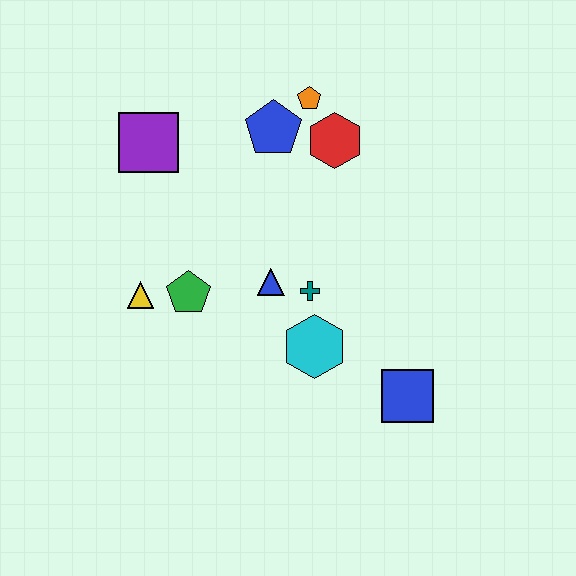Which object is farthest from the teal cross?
The purple square is farthest from the teal cross.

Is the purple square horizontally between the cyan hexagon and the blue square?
No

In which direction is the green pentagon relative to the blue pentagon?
The green pentagon is below the blue pentagon.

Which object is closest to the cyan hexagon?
The teal cross is closest to the cyan hexagon.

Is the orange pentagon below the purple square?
No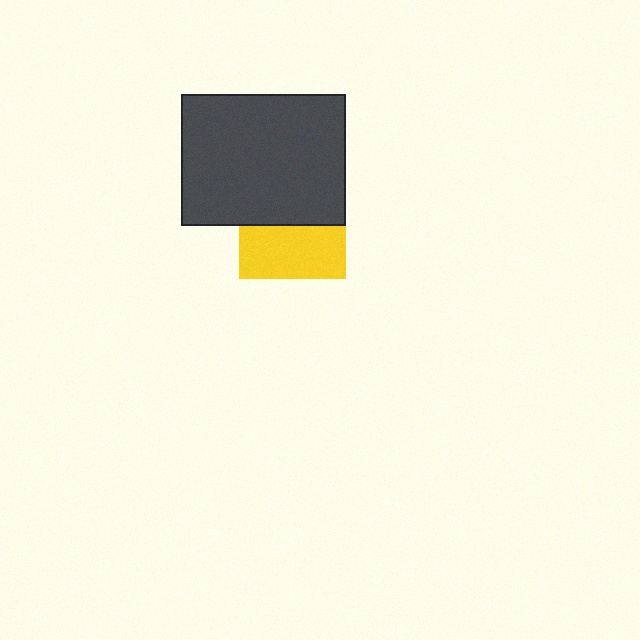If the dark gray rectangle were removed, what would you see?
You would see the complete yellow square.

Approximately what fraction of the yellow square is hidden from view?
Roughly 50% of the yellow square is hidden behind the dark gray rectangle.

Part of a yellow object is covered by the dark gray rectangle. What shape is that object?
It is a square.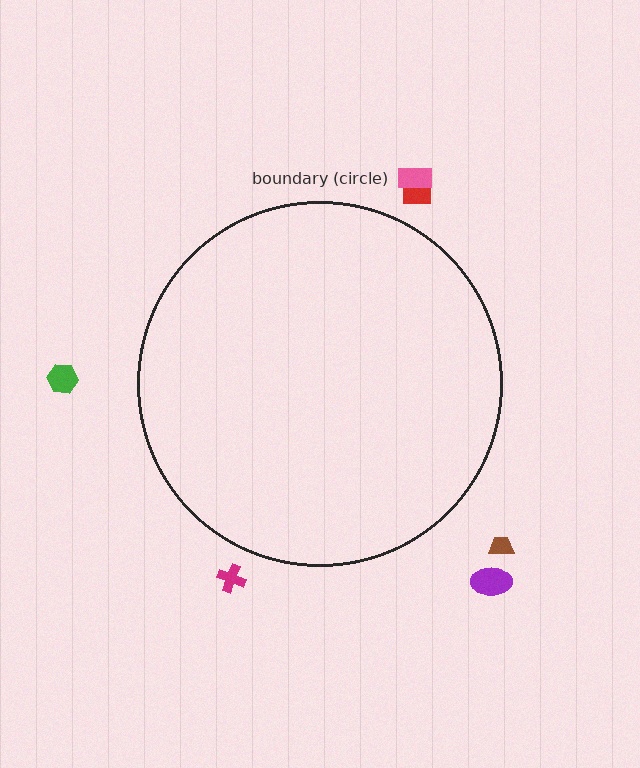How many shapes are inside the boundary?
0 inside, 6 outside.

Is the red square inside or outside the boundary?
Outside.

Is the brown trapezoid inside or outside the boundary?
Outside.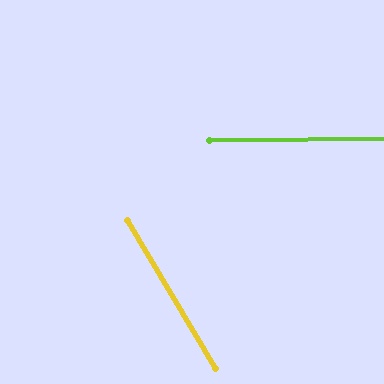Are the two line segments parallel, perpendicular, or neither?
Neither parallel nor perpendicular — they differ by about 60°.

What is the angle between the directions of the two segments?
Approximately 60 degrees.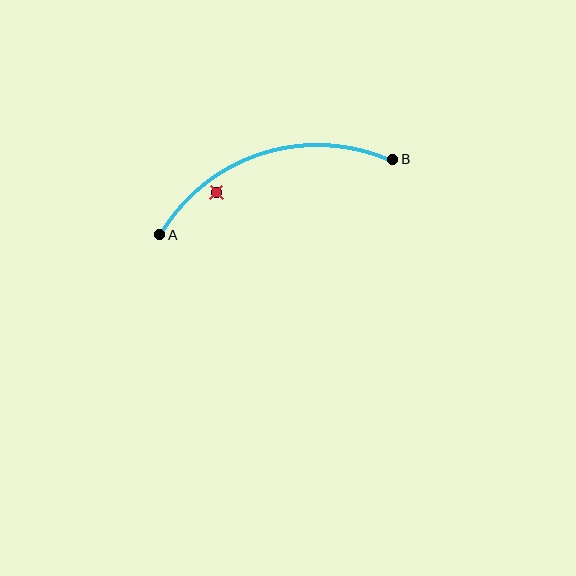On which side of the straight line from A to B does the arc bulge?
The arc bulges above the straight line connecting A and B.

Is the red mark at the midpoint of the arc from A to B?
No — the red mark does not lie on the arc at all. It sits slightly inside the curve.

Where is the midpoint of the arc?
The arc midpoint is the point on the curve farthest from the straight line joining A and B. It sits above that line.